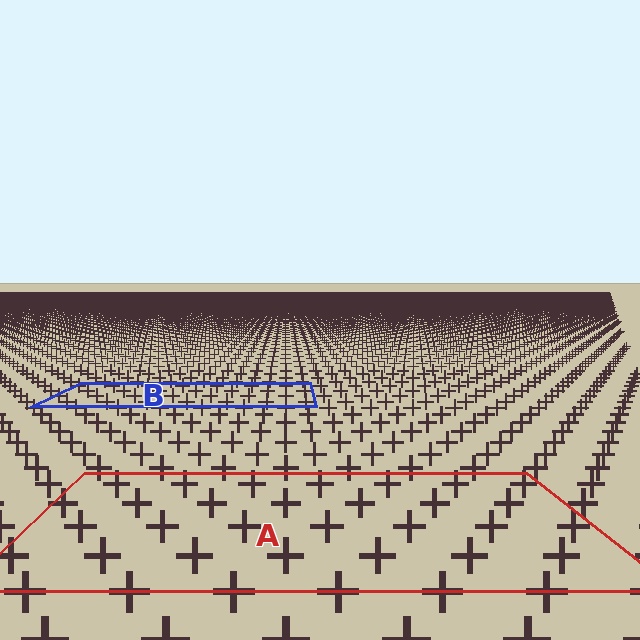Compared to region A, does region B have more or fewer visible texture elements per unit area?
Region B has more texture elements per unit area — they are packed more densely because it is farther away.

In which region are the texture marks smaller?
The texture marks are smaller in region B, because it is farther away.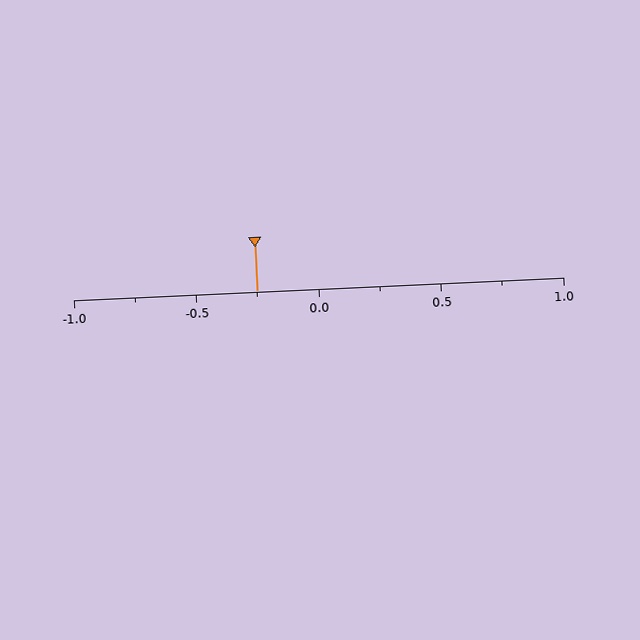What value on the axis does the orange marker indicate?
The marker indicates approximately -0.25.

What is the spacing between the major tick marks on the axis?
The major ticks are spaced 0.5 apart.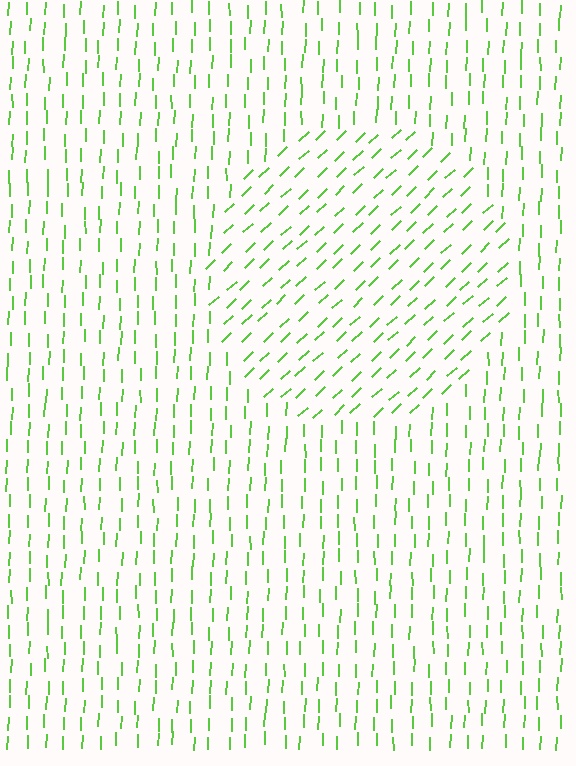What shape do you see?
I see a circle.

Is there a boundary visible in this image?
Yes, there is a texture boundary formed by a change in line orientation.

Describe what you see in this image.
The image is filled with small lime line segments. A circle region in the image has lines oriented differently from the surrounding lines, creating a visible texture boundary.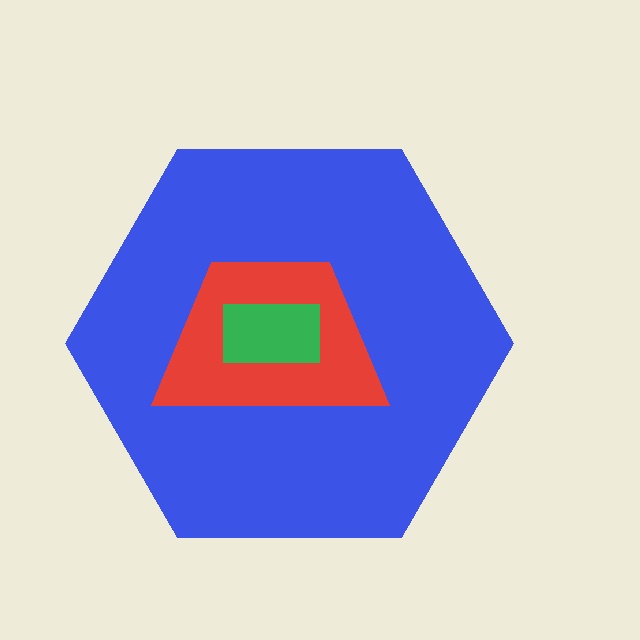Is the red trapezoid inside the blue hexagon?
Yes.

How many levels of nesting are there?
3.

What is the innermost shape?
The green rectangle.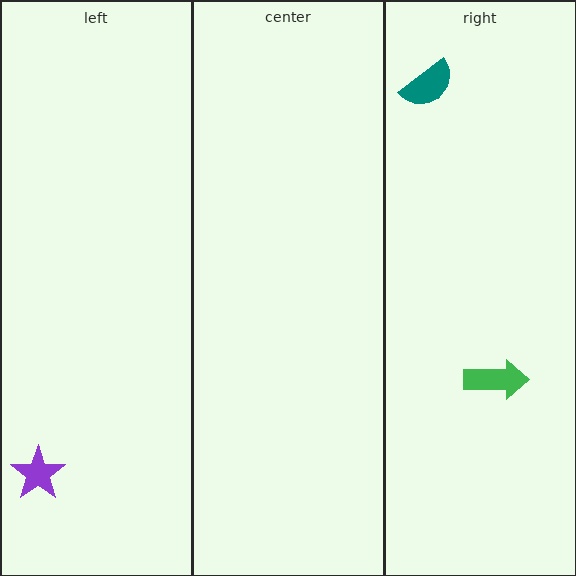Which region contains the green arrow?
The right region.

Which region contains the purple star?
The left region.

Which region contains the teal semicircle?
The right region.